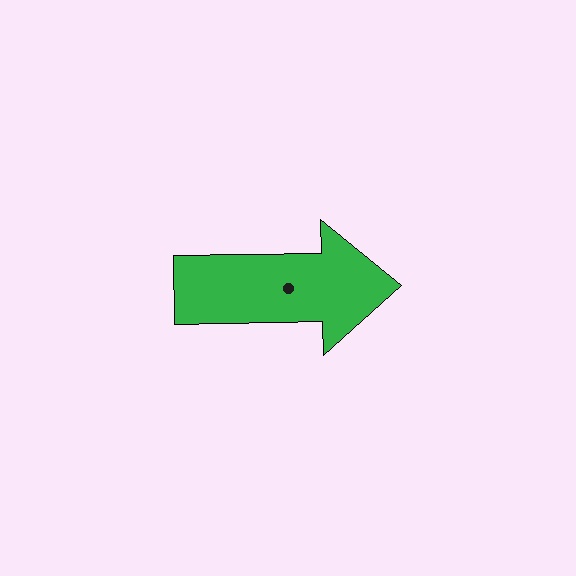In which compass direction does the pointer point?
East.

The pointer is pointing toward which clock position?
Roughly 3 o'clock.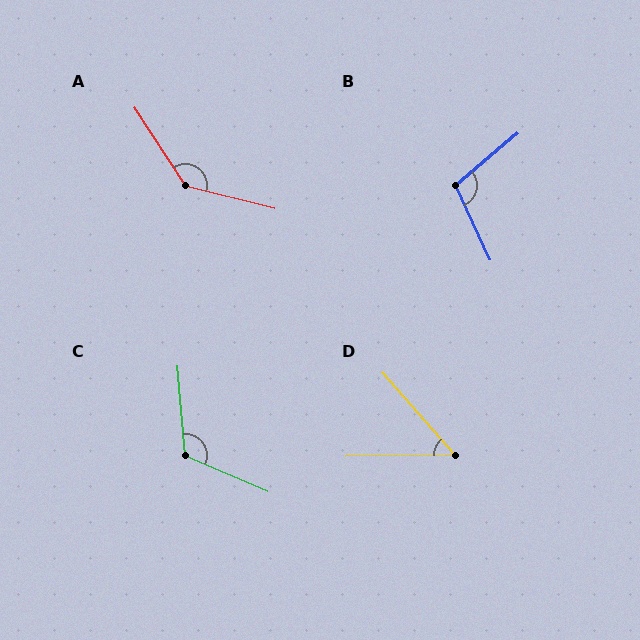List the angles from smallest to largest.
D (49°), B (105°), C (118°), A (137°).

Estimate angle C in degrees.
Approximately 118 degrees.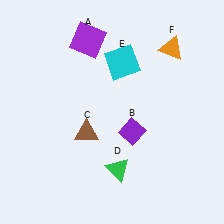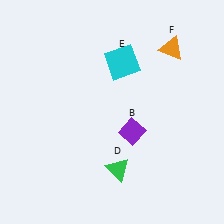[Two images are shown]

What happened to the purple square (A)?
The purple square (A) was removed in Image 2. It was in the top-left area of Image 1.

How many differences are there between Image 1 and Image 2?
There are 2 differences between the two images.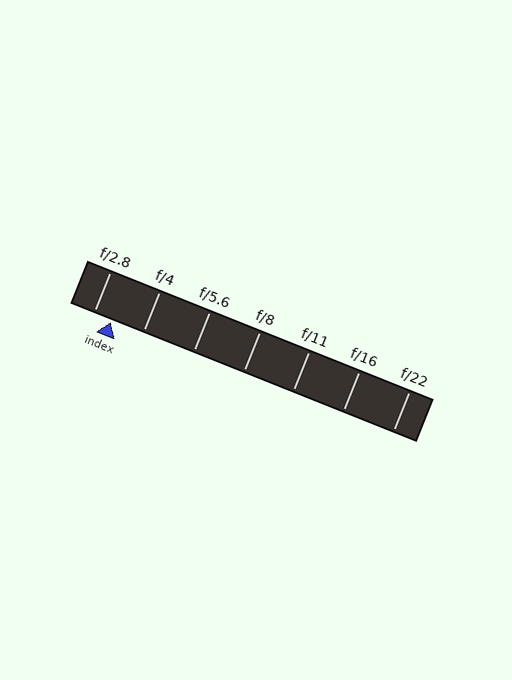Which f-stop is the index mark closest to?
The index mark is closest to f/2.8.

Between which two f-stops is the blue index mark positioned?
The index mark is between f/2.8 and f/4.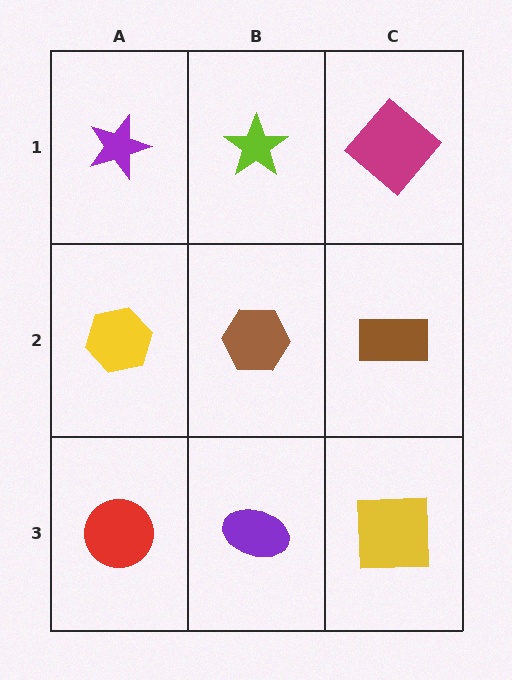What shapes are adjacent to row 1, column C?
A brown rectangle (row 2, column C), a lime star (row 1, column B).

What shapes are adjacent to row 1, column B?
A brown hexagon (row 2, column B), a purple star (row 1, column A), a magenta diamond (row 1, column C).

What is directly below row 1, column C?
A brown rectangle.